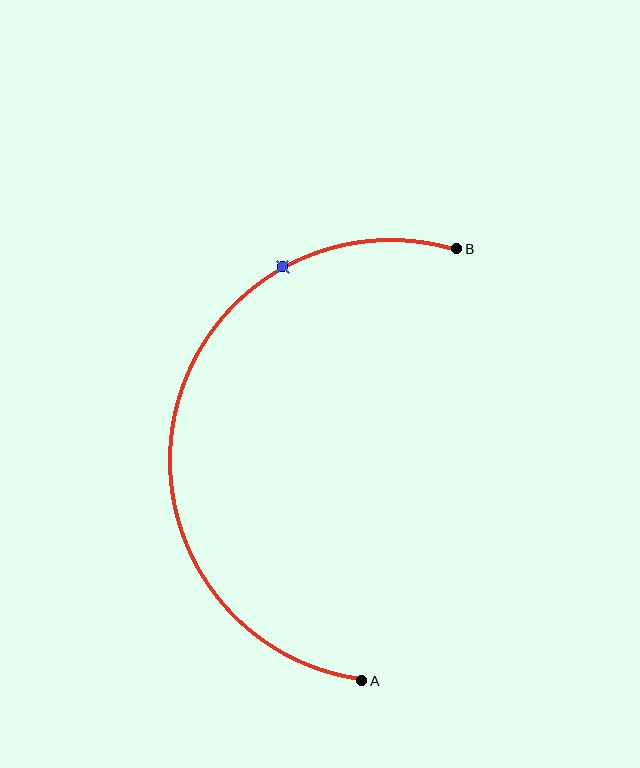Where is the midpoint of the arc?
The arc midpoint is the point on the curve farthest from the straight line joining A and B. It sits to the left of that line.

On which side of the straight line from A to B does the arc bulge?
The arc bulges to the left of the straight line connecting A and B.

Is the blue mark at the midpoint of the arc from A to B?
No. The blue mark lies on the arc but is closer to endpoint B. The arc midpoint would be at the point on the curve equidistant along the arc from both A and B.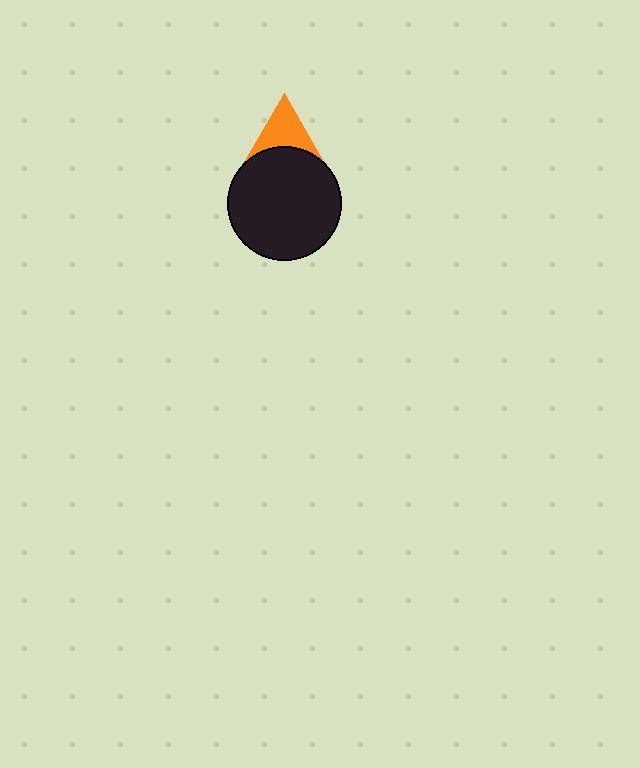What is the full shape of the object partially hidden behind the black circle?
The partially hidden object is an orange triangle.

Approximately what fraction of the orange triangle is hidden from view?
Roughly 62% of the orange triangle is hidden behind the black circle.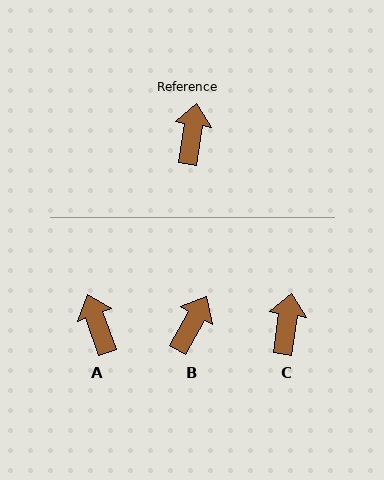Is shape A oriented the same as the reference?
No, it is off by about 28 degrees.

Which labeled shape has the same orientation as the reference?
C.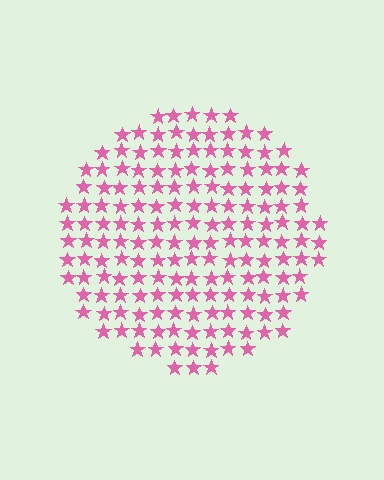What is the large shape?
The large shape is a circle.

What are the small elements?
The small elements are stars.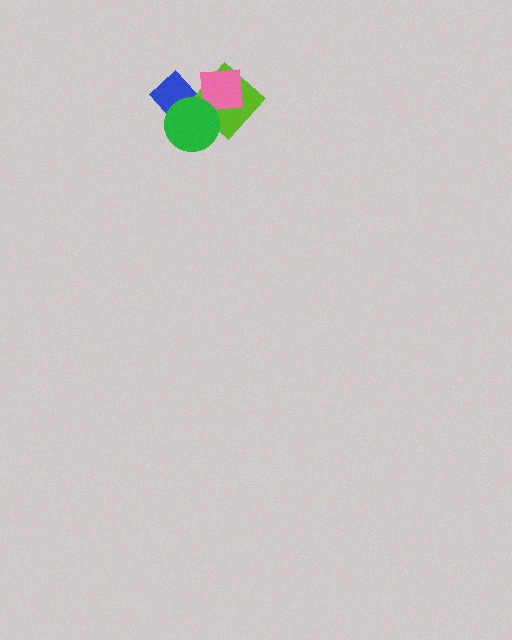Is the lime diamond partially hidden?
Yes, it is partially covered by another shape.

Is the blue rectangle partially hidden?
Yes, it is partially covered by another shape.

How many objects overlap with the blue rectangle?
3 objects overlap with the blue rectangle.